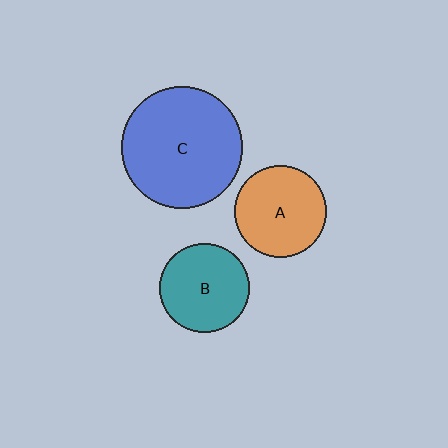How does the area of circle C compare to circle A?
Approximately 1.7 times.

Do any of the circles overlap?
No, none of the circles overlap.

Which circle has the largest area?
Circle C (blue).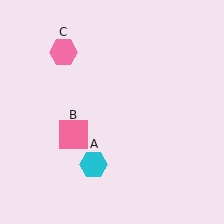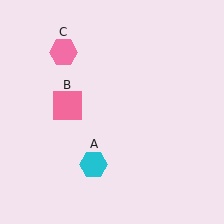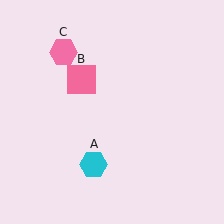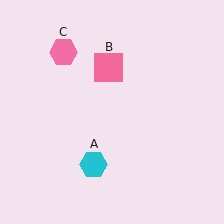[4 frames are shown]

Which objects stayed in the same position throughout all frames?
Cyan hexagon (object A) and pink hexagon (object C) remained stationary.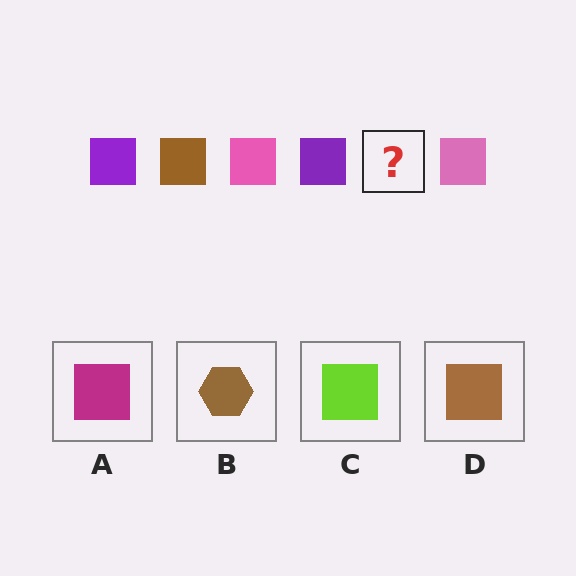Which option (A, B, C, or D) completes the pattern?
D.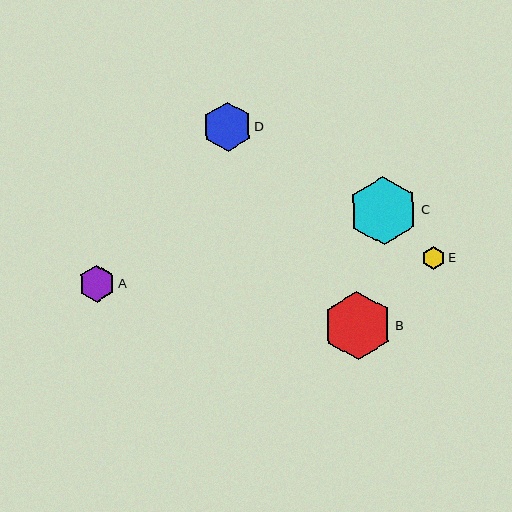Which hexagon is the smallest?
Hexagon E is the smallest with a size of approximately 23 pixels.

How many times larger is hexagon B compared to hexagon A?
Hexagon B is approximately 1.9 times the size of hexagon A.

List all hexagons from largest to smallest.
From largest to smallest: C, B, D, A, E.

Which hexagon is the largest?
Hexagon C is the largest with a size of approximately 69 pixels.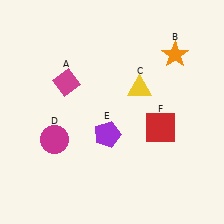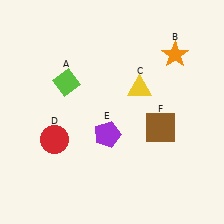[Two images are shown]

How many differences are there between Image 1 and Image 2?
There are 3 differences between the two images.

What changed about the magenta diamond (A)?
In Image 1, A is magenta. In Image 2, it changed to lime.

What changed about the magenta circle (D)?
In Image 1, D is magenta. In Image 2, it changed to red.